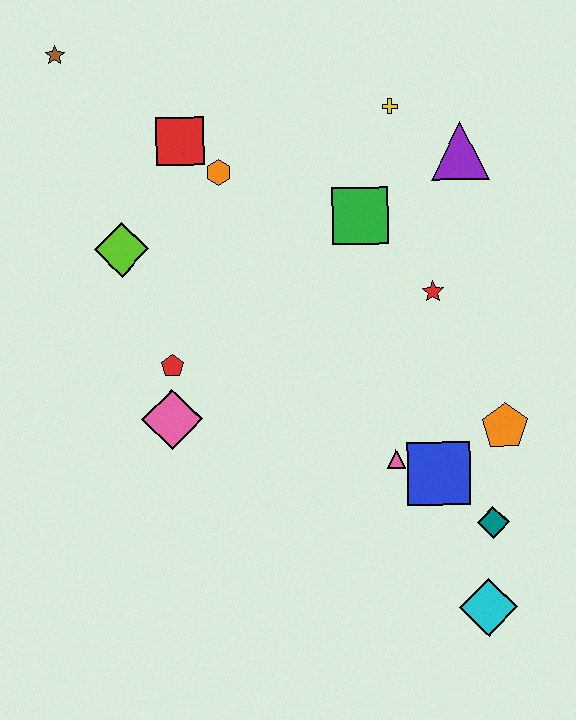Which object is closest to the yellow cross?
The purple triangle is closest to the yellow cross.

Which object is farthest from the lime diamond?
The cyan diamond is farthest from the lime diamond.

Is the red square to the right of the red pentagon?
Yes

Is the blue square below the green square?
Yes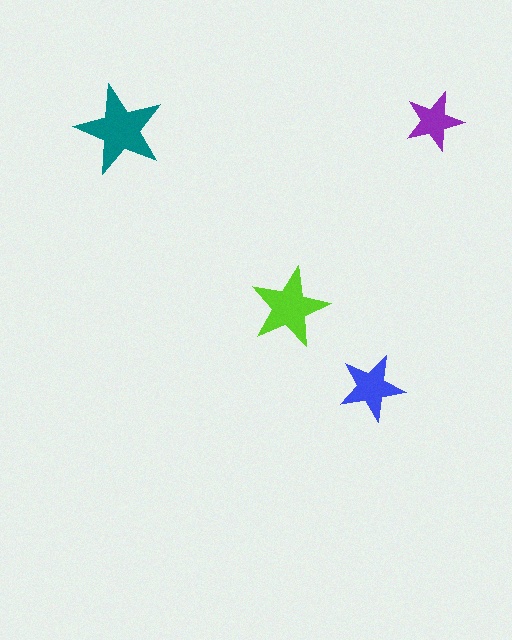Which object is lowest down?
The blue star is bottommost.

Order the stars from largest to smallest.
the teal one, the lime one, the blue one, the purple one.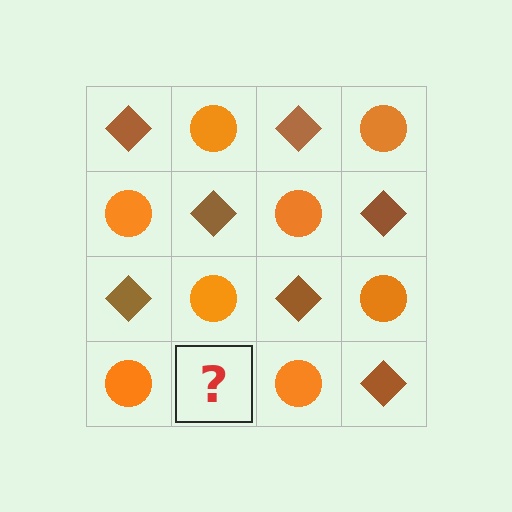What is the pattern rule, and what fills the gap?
The rule is that it alternates brown diamond and orange circle in a checkerboard pattern. The gap should be filled with a brown diamond.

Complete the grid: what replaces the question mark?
The question mark should be replaced with a brown diamond.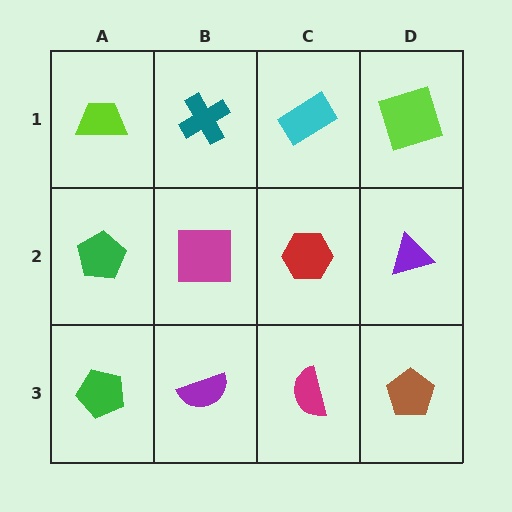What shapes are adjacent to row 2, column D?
A lime square (row 1, column D), a brown pentagon (row 3, column D), a red hexagon (row 2, column C).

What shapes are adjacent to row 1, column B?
A magenta square (row 2, column B), a lime trapezoid (row 1, column A), a cyan rectangle (row 1, column C).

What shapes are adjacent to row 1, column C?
A red hexagon (row 2, column C), a teal cross (row 1, column B), a lime square (row 1, column D).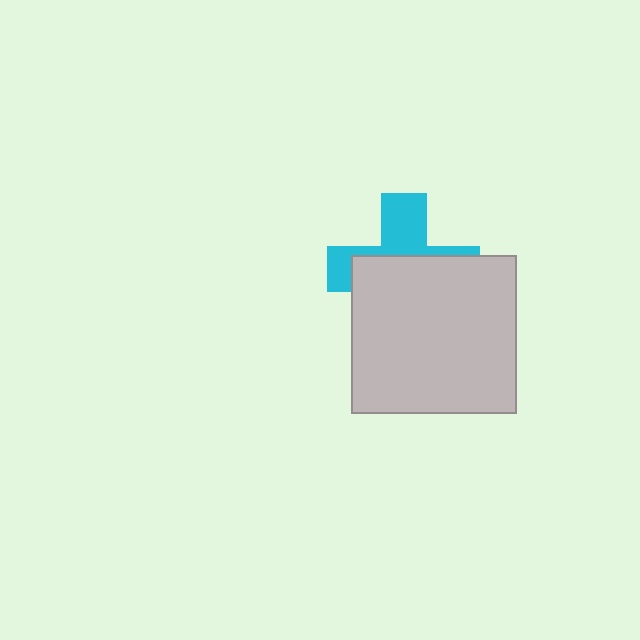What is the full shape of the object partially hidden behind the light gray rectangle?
The partially hidden object is a cyan cross.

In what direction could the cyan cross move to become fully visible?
The cyan cross could move up. That would shift it out from behind the light gray rectangle entirely.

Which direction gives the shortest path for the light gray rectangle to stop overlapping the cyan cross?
Moving down gives the shortest separation.